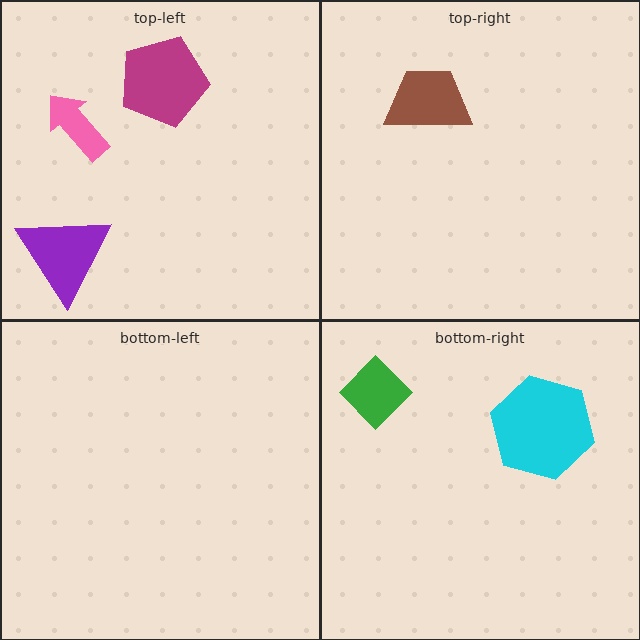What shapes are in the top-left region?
The purple triangle, the pink arrow, the magenta pentagon.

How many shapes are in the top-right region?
1.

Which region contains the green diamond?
The bottom-right region.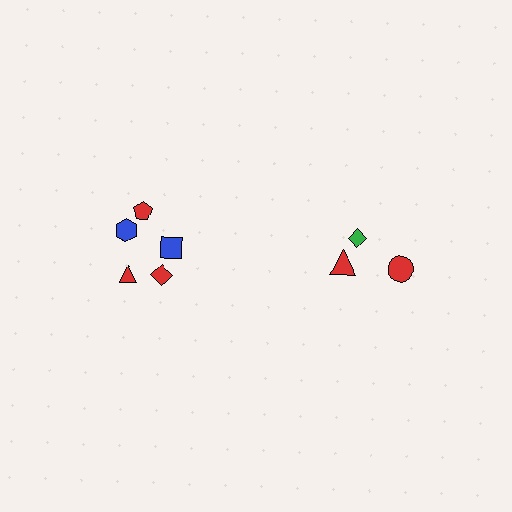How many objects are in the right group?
There are 3 objects.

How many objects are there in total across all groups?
There are 8 objects.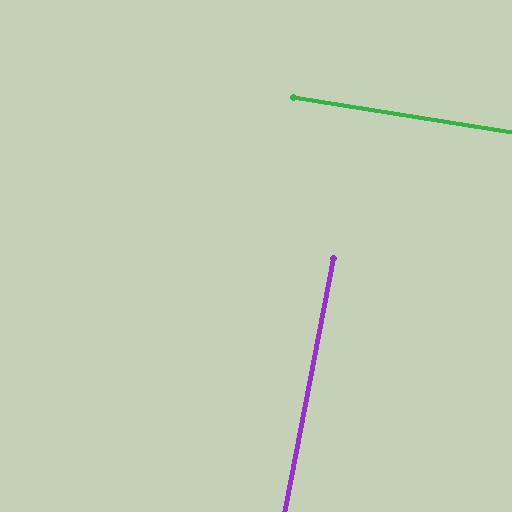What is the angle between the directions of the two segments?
Approximately 88 degrees.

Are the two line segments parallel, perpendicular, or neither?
Perpendicular — they meet at approximately 88°.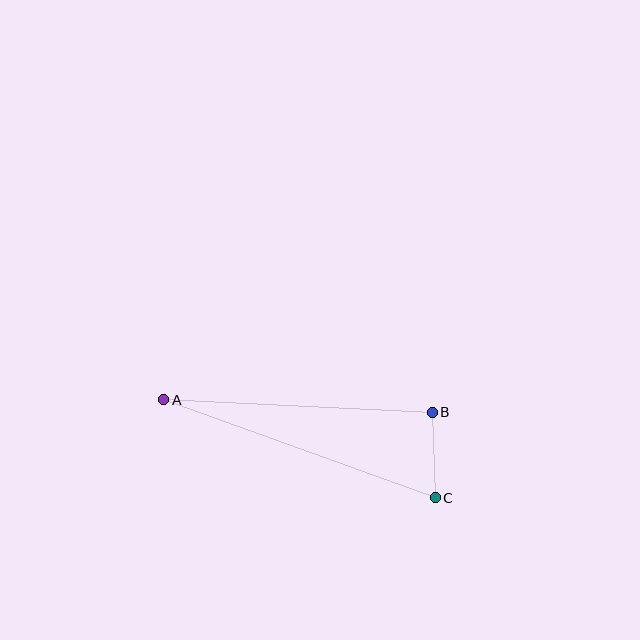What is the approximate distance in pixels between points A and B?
The distance between A and B is approximately 269 pixels.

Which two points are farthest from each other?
Points A and C are farthest from each other.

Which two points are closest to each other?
Points B and C are closest to each other.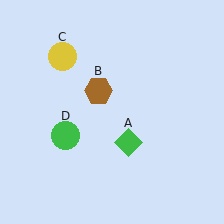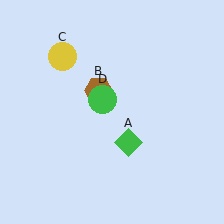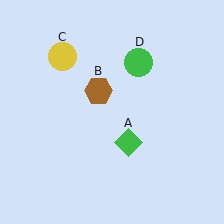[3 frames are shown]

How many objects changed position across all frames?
1 object changed position: green circle (object D).